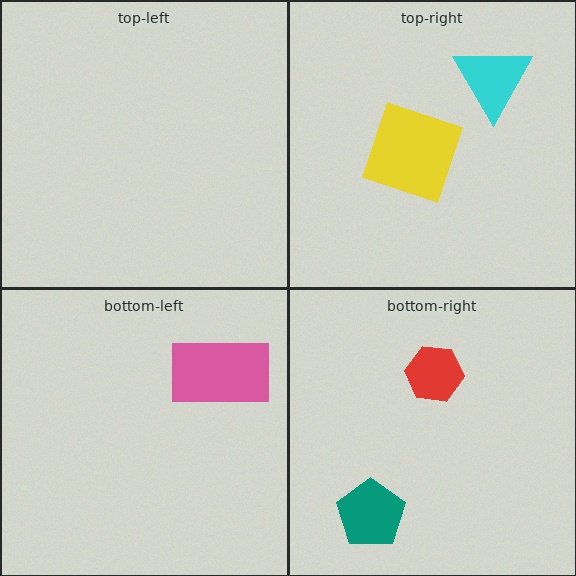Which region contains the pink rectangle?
The bottom-left region.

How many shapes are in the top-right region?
2.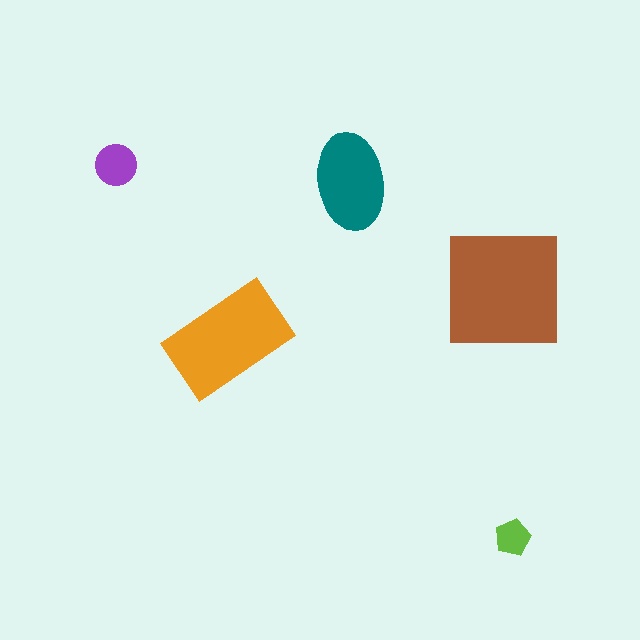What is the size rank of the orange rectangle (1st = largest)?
2nd.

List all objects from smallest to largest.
The lime pentagon, the purple circle, the teal ellipse, the orange rectangle, the brown square.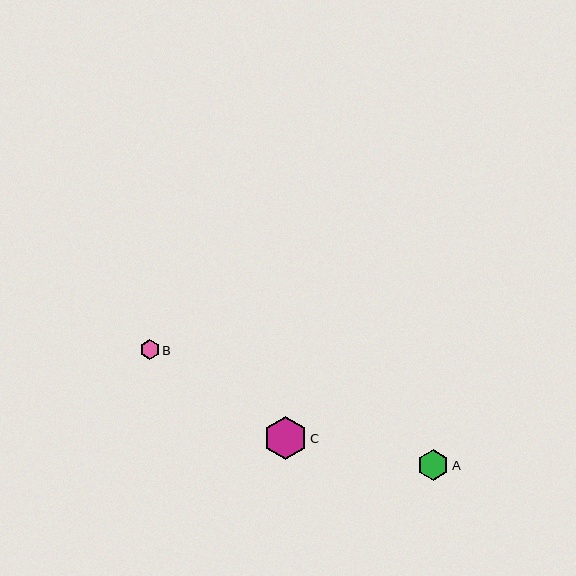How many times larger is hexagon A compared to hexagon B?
Hexagon A is approximately 1.6 times the size of hexagon B.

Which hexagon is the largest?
Hexagon C is the largest with a size of approximately 44 pixels.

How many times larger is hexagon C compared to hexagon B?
Hexagon C is approximately 2.2 times the size of hexagon B.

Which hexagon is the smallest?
Hexagon B is the smallest with a size of approximately 20 pixels.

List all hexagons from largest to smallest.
From largest to smallest: C, A, B.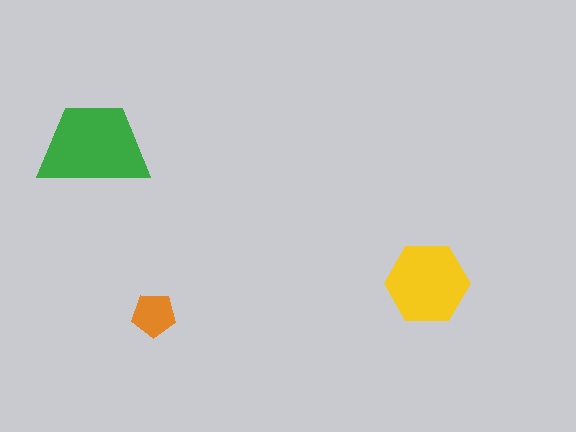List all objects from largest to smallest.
The green trapezoid, the yellow hexagon, the orange pentagon.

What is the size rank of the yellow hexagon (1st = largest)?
2nd.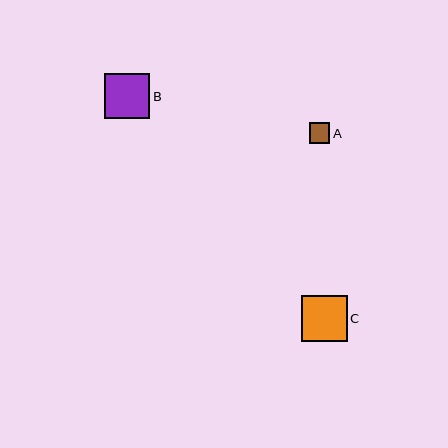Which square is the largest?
Square B is the largest with a size of approximately 46 pixels.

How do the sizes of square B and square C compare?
Square B and square C are approximately the same size.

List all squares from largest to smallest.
From largest to smallest: B, C, A.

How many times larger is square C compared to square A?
Square C is approximately 2.2 times the size of square A.